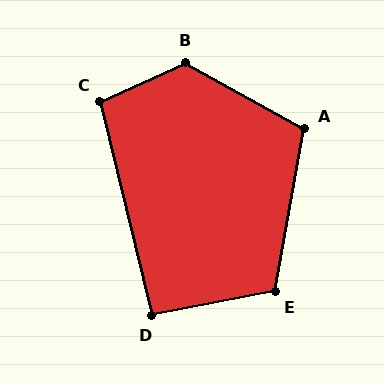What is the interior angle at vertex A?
Approximately 109 degrees (obtuse).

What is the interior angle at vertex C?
Approximately 100 degrees (obtuse).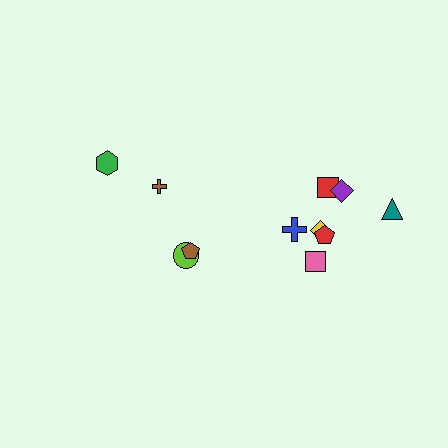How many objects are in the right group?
There are 7 objects.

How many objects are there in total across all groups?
There are 11 objects.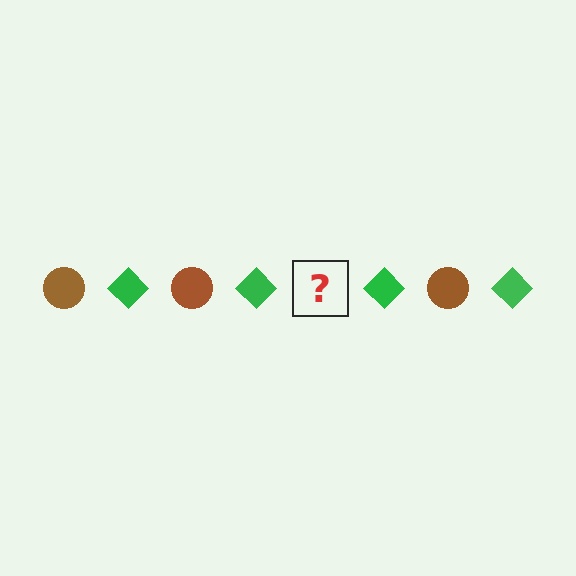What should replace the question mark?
The question mark should be replaced with a brown circle.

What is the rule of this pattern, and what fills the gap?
The rule is that the pattern alternates between brown circle and green diamond. The gap should be filled with a brown circle.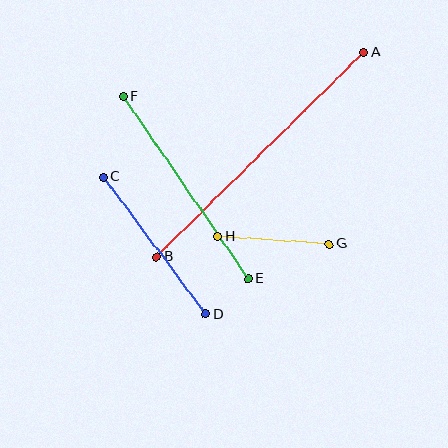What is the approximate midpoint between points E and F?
The midpoint is at approximately (186, 188) pixels.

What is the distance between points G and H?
The distance is approximately 112 pixels.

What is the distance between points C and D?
The distance is approximately 171 pixels.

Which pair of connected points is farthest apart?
Points A and B are farthest apart.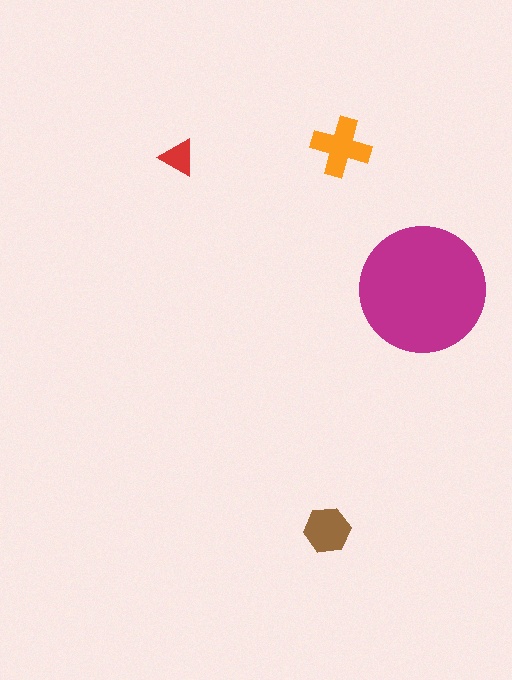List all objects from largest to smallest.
The magenta circle, the orange cross, the brown hexagon, the red triangle.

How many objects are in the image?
There are 4 objects in the image.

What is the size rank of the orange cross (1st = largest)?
2nd.